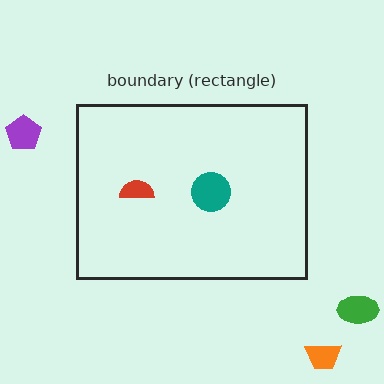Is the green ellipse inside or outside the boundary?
Outside.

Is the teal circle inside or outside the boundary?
Inside.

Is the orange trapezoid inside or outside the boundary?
Outside.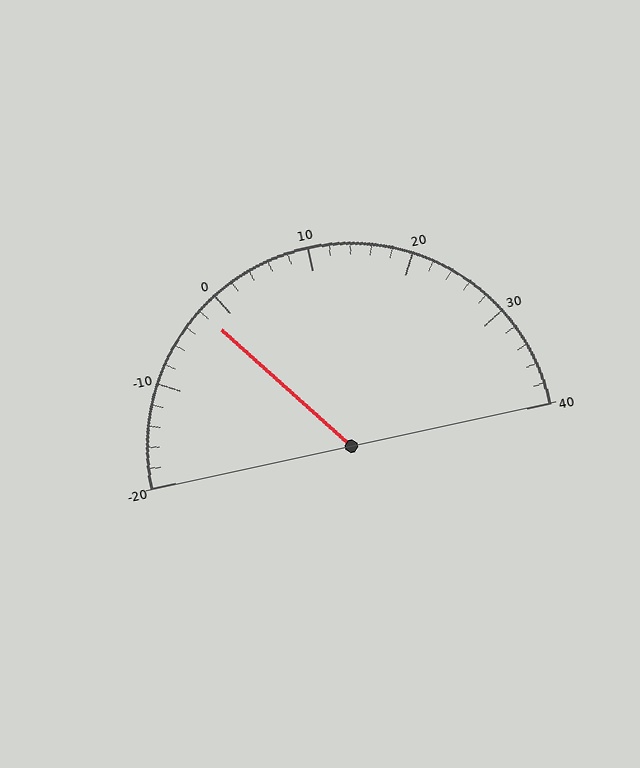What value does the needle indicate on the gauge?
The needle indicates approximately -2.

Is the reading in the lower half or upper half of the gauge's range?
The reading is in the lower half of the range (-20 to 40).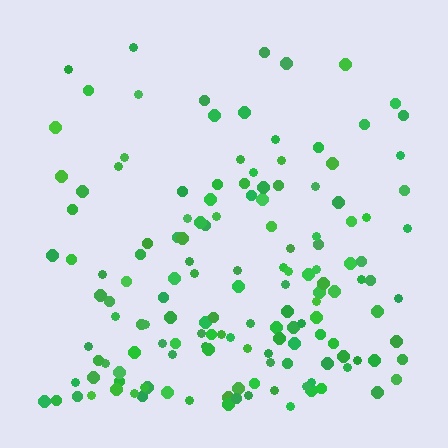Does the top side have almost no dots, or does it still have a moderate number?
Still a moderate number, just noticeably fewer than the bottom.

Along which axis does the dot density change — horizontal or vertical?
Vertical.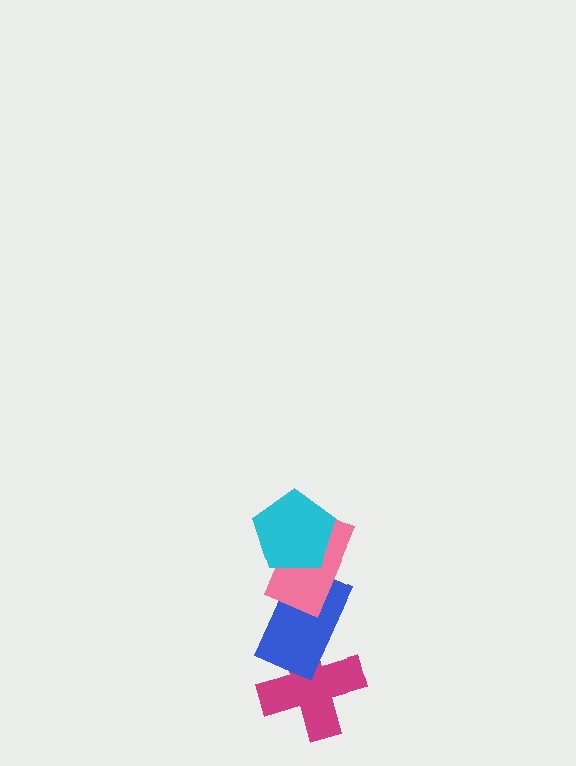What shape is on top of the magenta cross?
The blue rectangle is on top of the magenta cross.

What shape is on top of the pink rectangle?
The cyan pentagon is on top of the pink rectangle.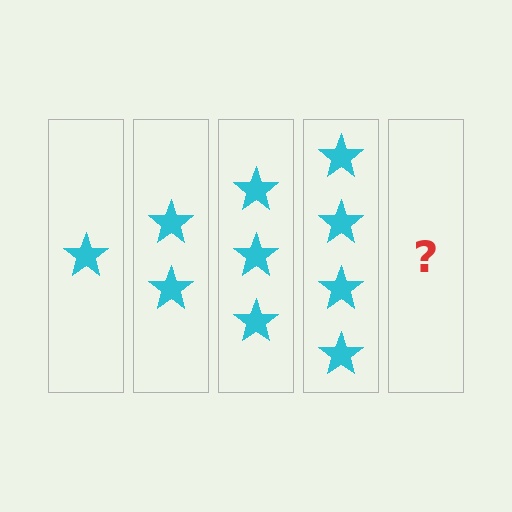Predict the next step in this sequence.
The next step is 5 stars.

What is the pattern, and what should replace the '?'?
The pattern is that each step adds one more star. The '?' should be 5 stars.